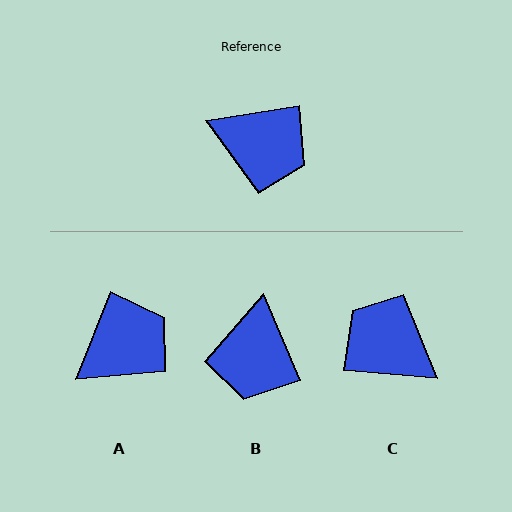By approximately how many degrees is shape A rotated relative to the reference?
Approximately 59 degrees counter-clockwise.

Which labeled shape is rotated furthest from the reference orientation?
C, about 166 degrees away.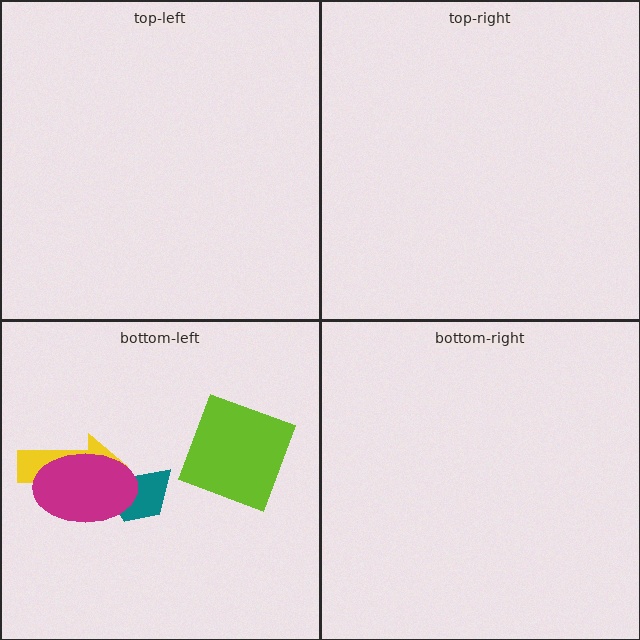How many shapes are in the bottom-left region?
4.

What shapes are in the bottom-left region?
The teal trapezoid, the yellow arrow, the magenta ellipse, the lime square.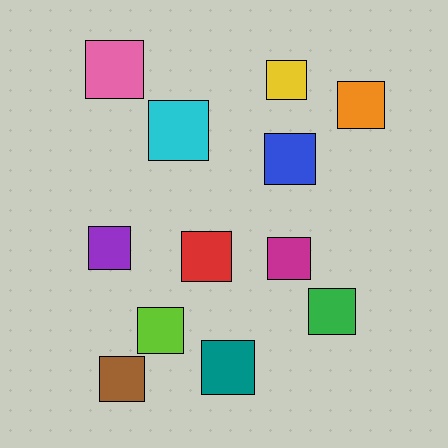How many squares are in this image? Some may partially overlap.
There are 12 squares.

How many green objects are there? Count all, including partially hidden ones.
There is 1 green object.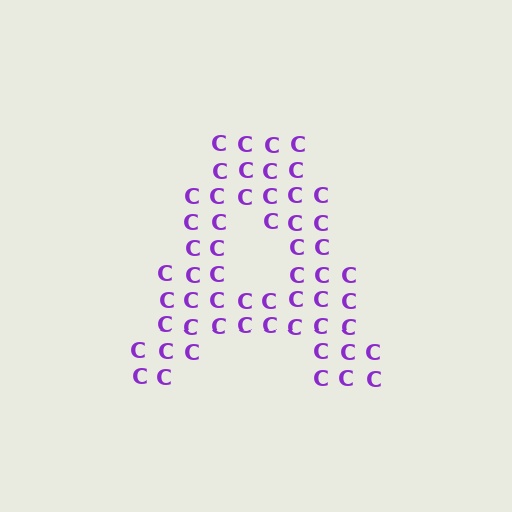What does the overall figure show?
The overall figure shows the letter A.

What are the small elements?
The small elements are letter C's.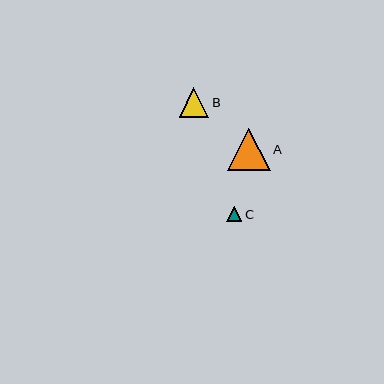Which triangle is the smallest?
Triangle C is the smallest with a size of approximately 15 pixels.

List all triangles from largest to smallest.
From largest to smallest: A, B, C.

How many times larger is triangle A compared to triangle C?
Triangle A is approximately 2.8 times the size of triangle C.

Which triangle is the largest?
Triangle A is the largest with a size of approximately 42 pixels.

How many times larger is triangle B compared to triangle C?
Triangle B is approximately 1.9 times the size of triangle C.